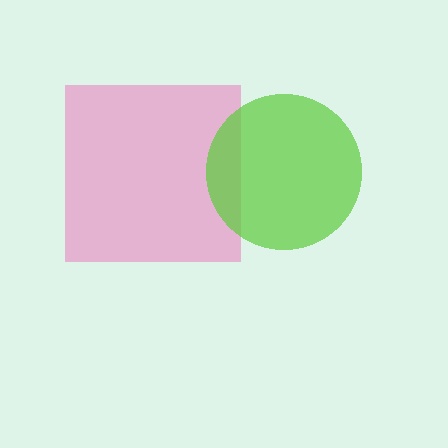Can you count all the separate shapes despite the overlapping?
Yes, there are 2 separate shapes.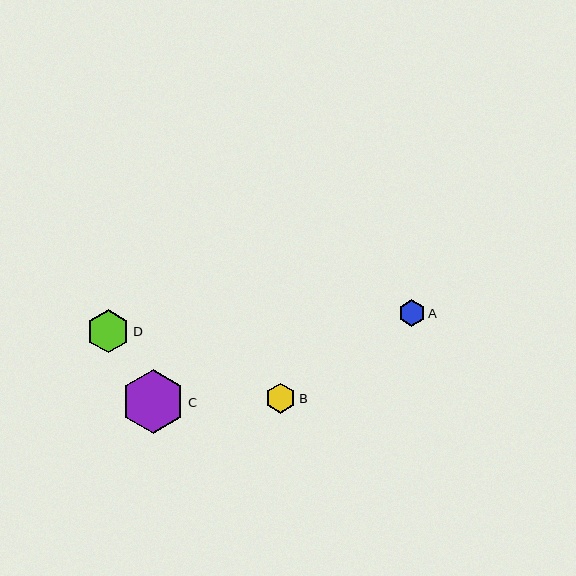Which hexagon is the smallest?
Hexagon A is the smallest with a size of approximately 27 pixels.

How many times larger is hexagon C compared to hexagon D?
Hexagon C is approximately 1.5 times the size of hexagon D.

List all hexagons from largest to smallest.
From largest to smallest: C, D, B, A.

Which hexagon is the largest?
Hexagon C is the largest with a size of approximately 64 pixels.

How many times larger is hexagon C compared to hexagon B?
Hexagon C is approximately 2.1 times the size of hexagon B.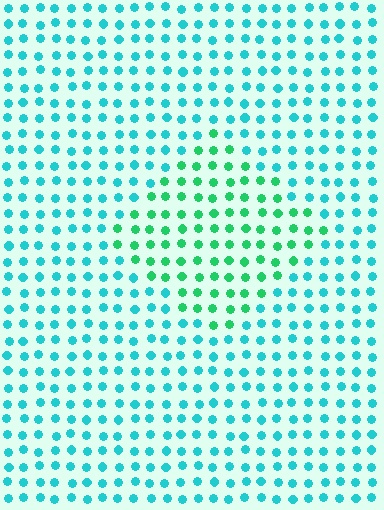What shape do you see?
I see a diamond.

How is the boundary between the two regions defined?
The boundary is defined purely by a slight shift in hue (about 37 degrees). Spacing, size, and orientation are identical on both sides.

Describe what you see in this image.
The image is filled with small cyan elements in a uniform arrangement. A diamond-shaped region is visible where the elements are tinted to a slightly different hue, forming a subtle color boundary.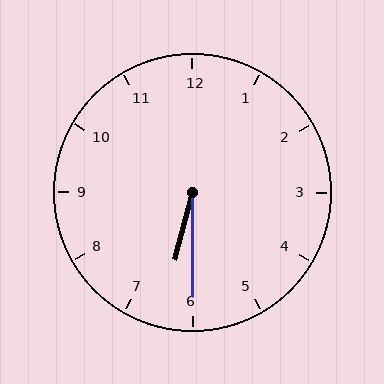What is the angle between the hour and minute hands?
Approximately 15 degrees.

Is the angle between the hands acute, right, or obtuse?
It is acute.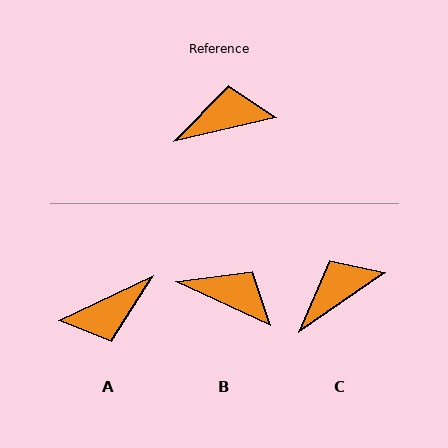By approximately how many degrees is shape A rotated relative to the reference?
Approximately 168 degrees clockwise.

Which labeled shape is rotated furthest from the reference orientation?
A, about 168 degrees away.